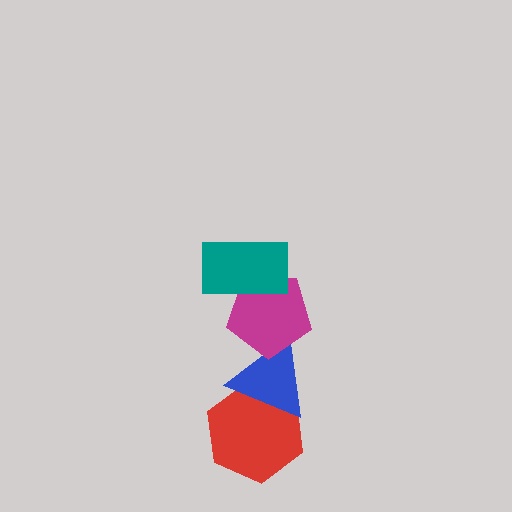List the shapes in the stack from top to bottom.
From top to bottom: the teal rectangle, the magenta pentagon, the blue triangle, the red hexagon.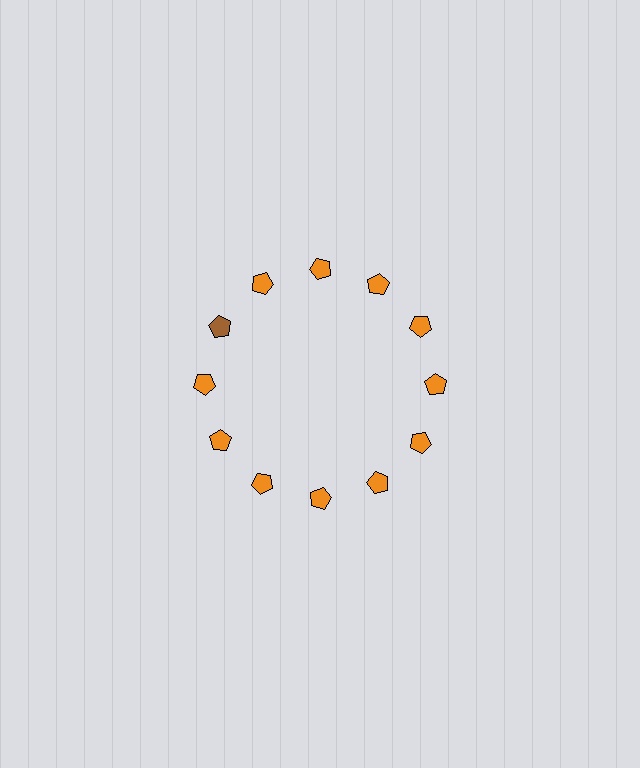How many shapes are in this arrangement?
There are 12 shapes arranged in a ring pattern.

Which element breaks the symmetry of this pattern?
The brown pentagon at roughly the 10 o'clock position breaks the symmetry. All other shapes are orange pentagons.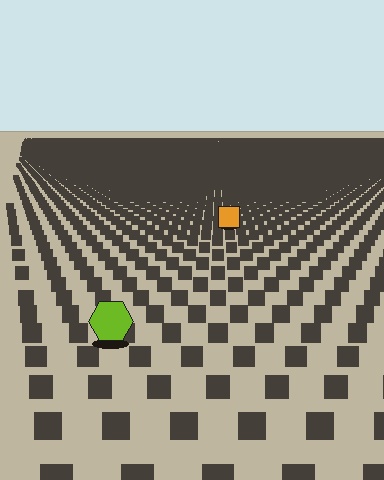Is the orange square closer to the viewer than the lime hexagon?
No. The lime hexagon is closer — you can tell from the texture gradient: the ground texture is coarser near it.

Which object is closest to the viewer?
The lime hexagon is closest. The texture marks near it are larger and more spread out.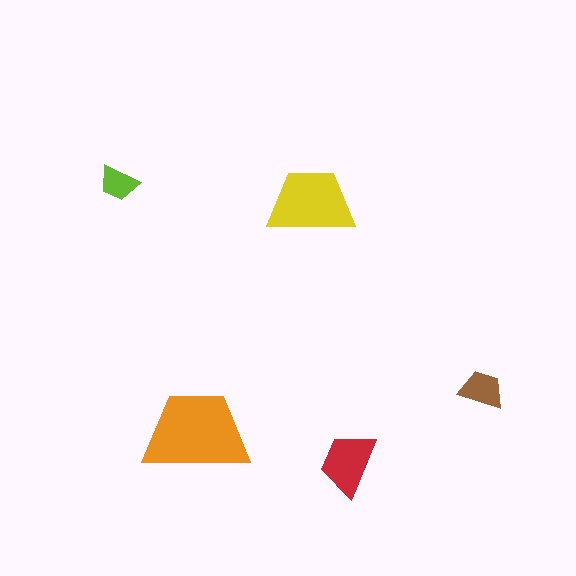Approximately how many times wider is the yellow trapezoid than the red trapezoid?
About 1.5 times wider.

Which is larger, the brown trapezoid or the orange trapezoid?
The orange one.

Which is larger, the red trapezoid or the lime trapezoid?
The red one.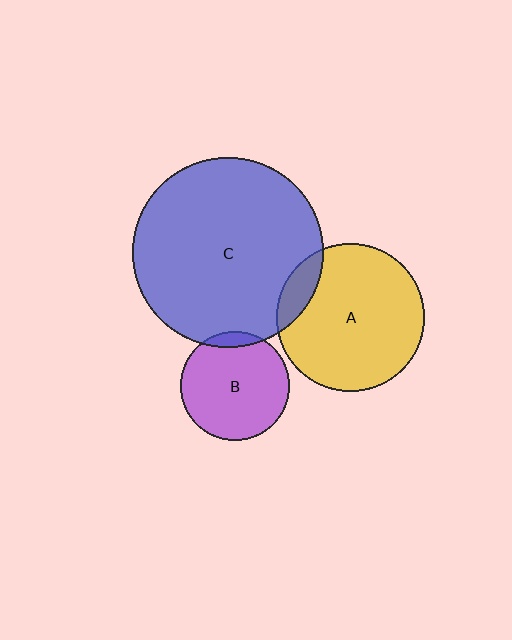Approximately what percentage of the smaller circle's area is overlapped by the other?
Approximately 5%.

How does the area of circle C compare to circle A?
Approximately 1.7 times.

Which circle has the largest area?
Circle C (blue).